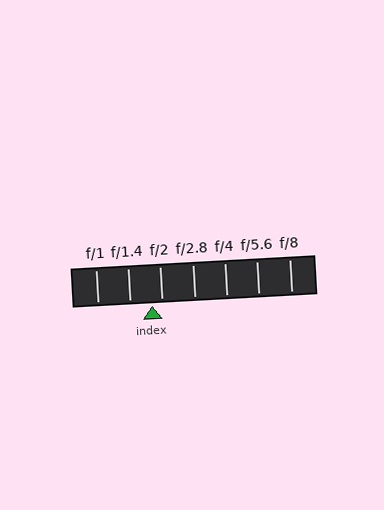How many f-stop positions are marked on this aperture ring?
There are 7 f-stop positions marked.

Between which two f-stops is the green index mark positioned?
The index mark is between f/1.4 and f/2.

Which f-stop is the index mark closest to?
The index mark is closest to f/2.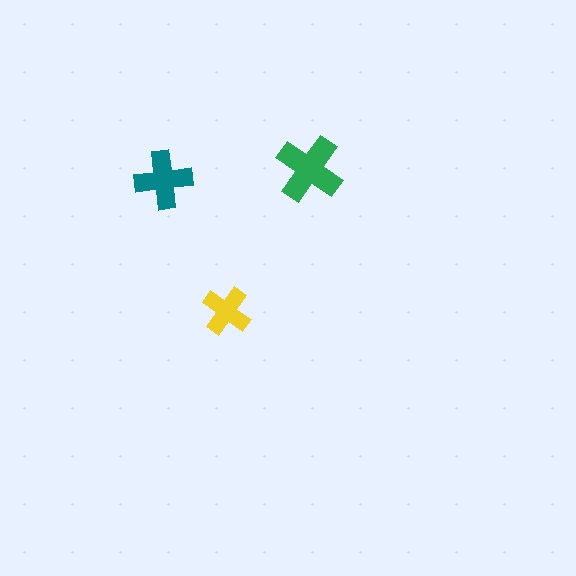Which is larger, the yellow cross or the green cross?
The green one.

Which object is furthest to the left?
The teal cross is leftmost.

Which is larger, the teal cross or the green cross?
The green one.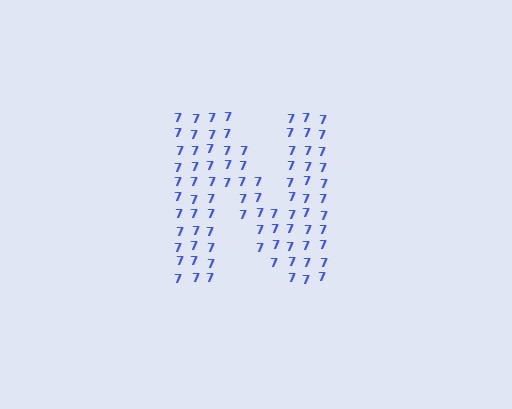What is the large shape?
The large shape is the letter N.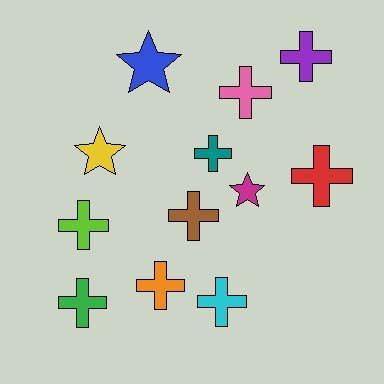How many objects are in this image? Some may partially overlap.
There are 12 objects.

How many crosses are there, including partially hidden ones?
There are 9 crosses.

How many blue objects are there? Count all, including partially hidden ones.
There is 1 blue object.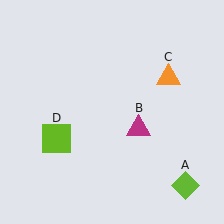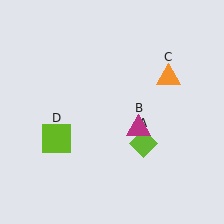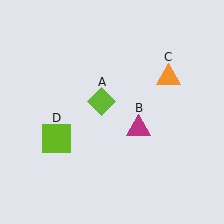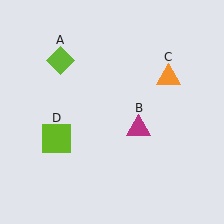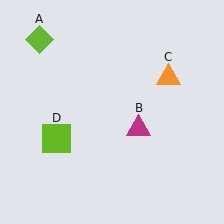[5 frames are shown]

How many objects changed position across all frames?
1 object changed position: lime diamond (object A).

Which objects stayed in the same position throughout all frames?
Magenta triangle (object B) and orange triangle (object C) and lime square (object D) remained stationary.